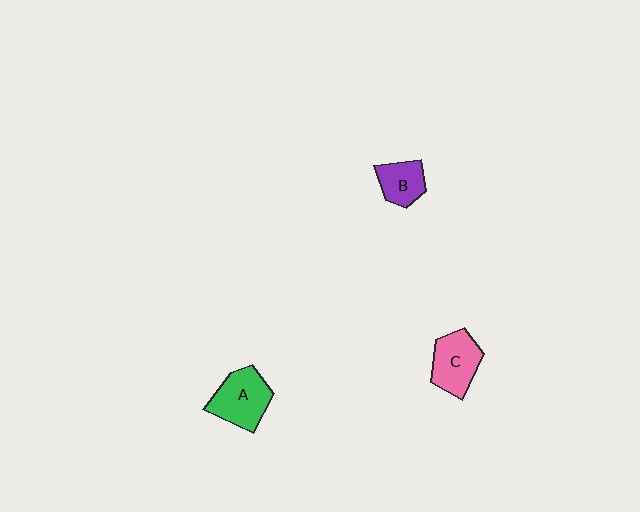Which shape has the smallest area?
Shape B (purple).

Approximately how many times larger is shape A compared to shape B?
Approximately 1.5 times.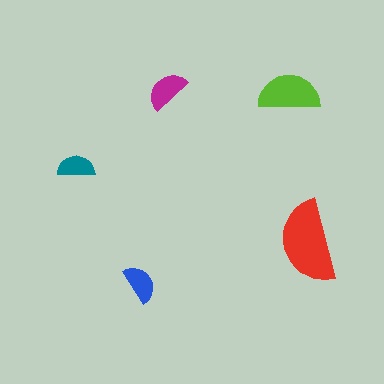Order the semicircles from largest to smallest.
the red one, the lime one, the magenta one, the blue one, the teal one.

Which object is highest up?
The magenta semicircle is topmost.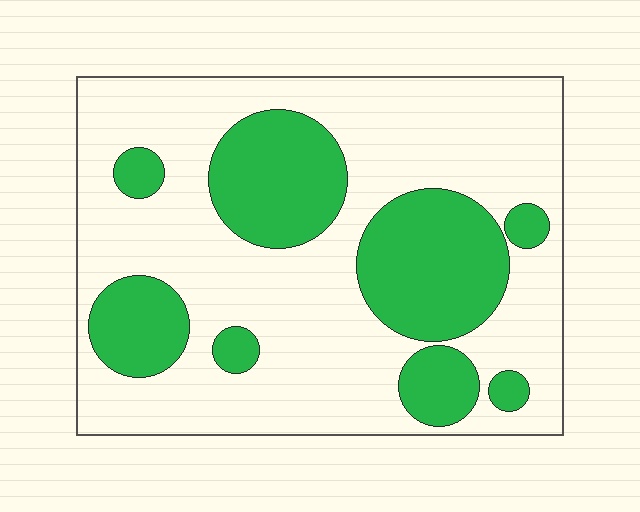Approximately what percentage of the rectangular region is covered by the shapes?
Approximately 30%.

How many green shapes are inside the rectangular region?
8.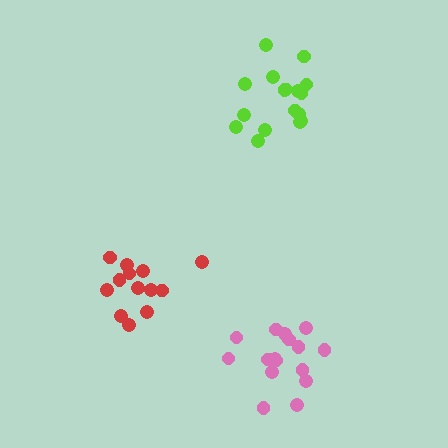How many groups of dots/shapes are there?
There are 3 groups.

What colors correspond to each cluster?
The clusters are colored: red, pink, lime.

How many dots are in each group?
Group 1: 13 dots, Group 2: 16 dots, Group 3: 17 dots (46 total).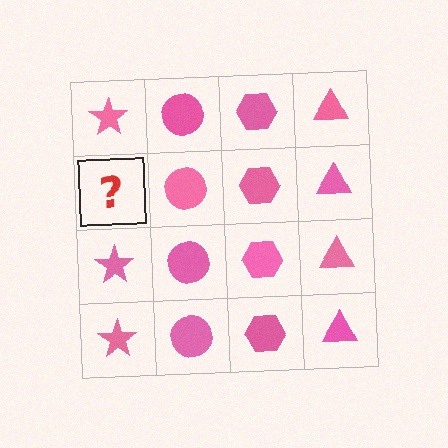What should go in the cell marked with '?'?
The missing cell should contain a pink star.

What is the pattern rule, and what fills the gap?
The rule is that each column has a consistent shape. The gap should be filled with a pink star.